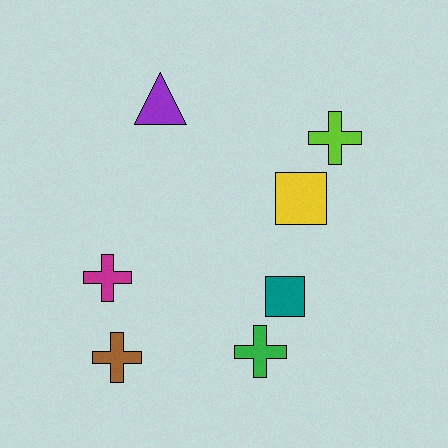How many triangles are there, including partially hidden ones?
There is 1 triangle.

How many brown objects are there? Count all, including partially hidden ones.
There is 1 brown object.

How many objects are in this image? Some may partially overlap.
There are 7 objects.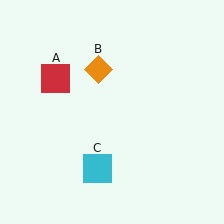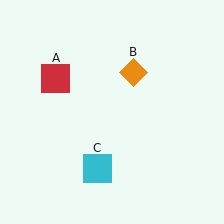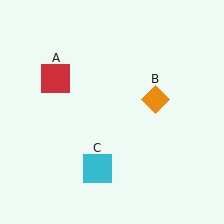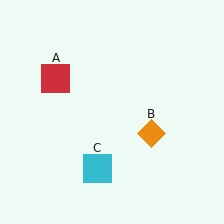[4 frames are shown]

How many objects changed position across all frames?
1 object changed position: orange diamond (object B).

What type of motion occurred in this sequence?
The orange diamond (object B) rotated clockwise around the center of the scene.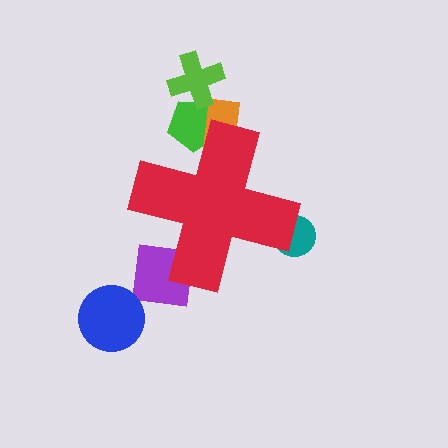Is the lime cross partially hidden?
No, the lime cross is fully visible.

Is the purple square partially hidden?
Yes, the purple square is partially hidden behind the red cross.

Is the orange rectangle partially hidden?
Yes, the orange rectangle is partially hidden behind the red cross.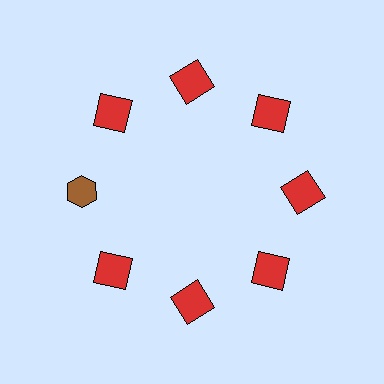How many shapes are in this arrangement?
There are 8 shapes arranged in a ring pattern.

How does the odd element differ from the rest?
It differs in both color (brown instead of red) and shape (hexagon instead of square).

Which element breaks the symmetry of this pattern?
The brown hexagon at roughly the 9 o'clock position breaks the symmetry. All other shapes are red squares.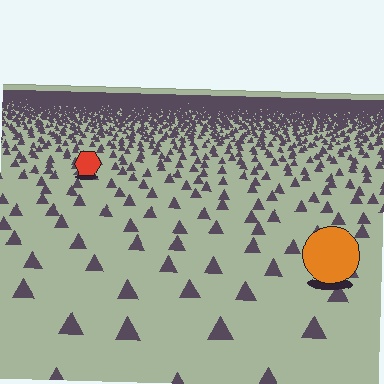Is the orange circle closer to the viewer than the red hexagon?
Yes. The orange circle is closer — you can tell from the texture gradient: the ground texture is coarser near it.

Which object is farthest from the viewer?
The red hexagon is farthest from the viewer. It appears smaller and the ground texture around it is denser.